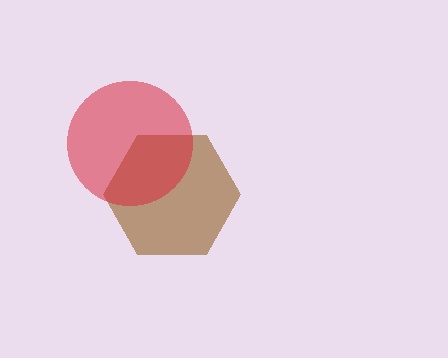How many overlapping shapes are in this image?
There are 2 overlapping shapes in the image.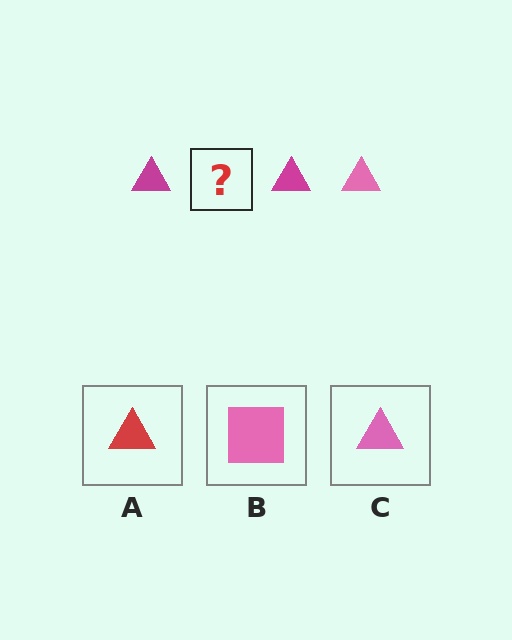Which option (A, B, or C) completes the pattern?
C.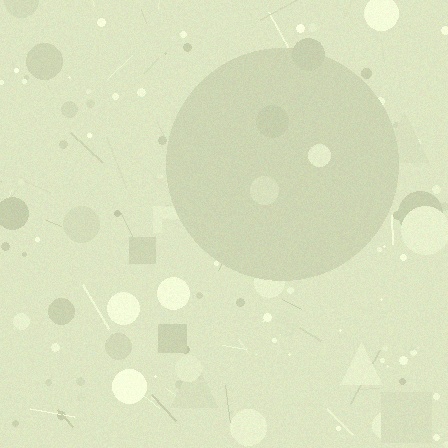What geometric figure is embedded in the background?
A circle is embedded in the background.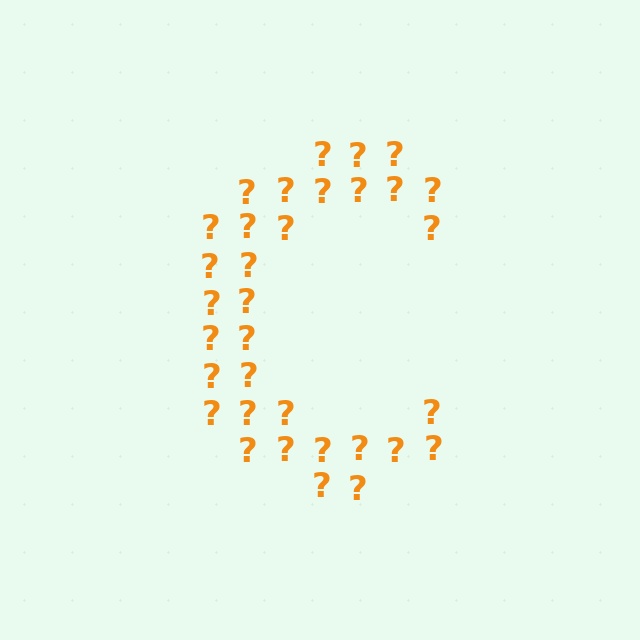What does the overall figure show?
The overall figure shows the letter C.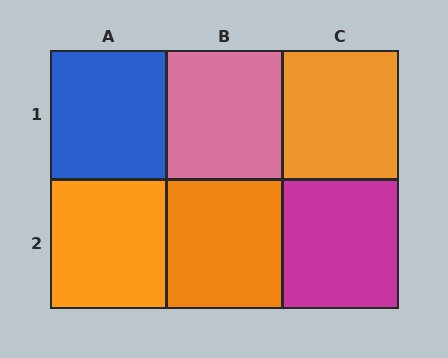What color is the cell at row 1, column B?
Pink.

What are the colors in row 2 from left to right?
Orange, orange, magenta.